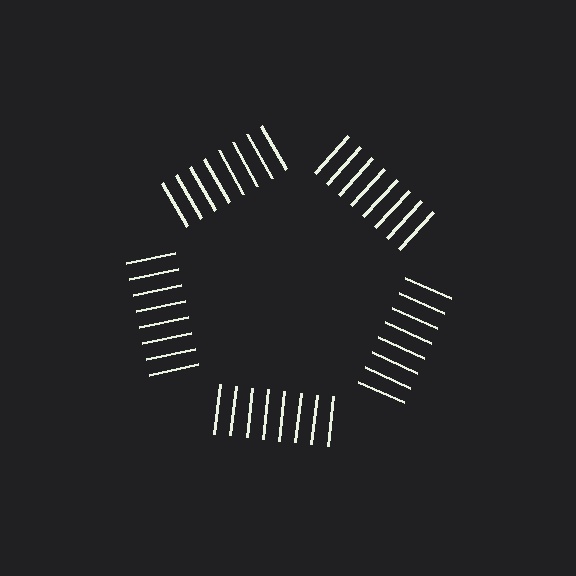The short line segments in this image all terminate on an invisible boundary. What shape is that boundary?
An illusory pentagon — the line segments terminate on its edges but no continuous stroke is drawn.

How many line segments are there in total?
40 — 8 along each of the 5 edges.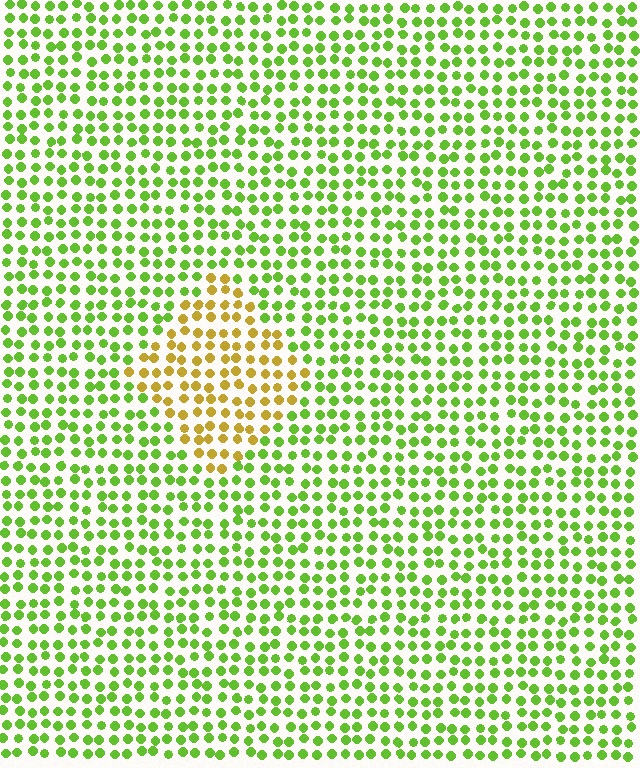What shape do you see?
I see a diamond.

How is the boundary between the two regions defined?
The boundary is defined purely by a slight shift in hue (about 51 degrees). Spacing, size, and orientation are identical on both sides.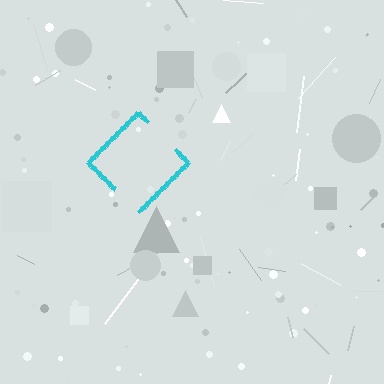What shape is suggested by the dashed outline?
The dashed outline suggests a diamond.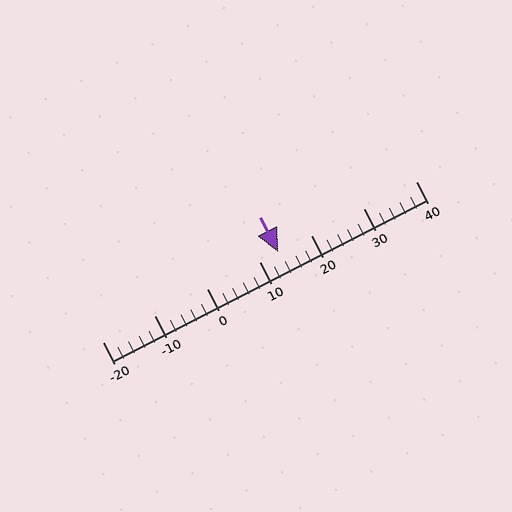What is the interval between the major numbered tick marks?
The major tick marks are spaced 10 units apart.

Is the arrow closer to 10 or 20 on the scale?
The arrow is closer to 10.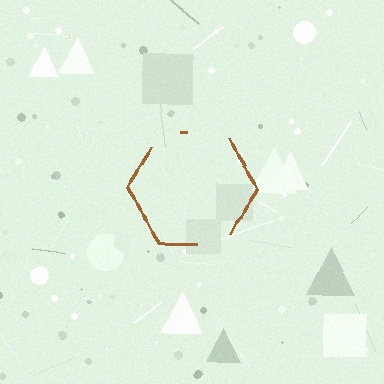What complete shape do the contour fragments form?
The contour fragments form a hexagon.